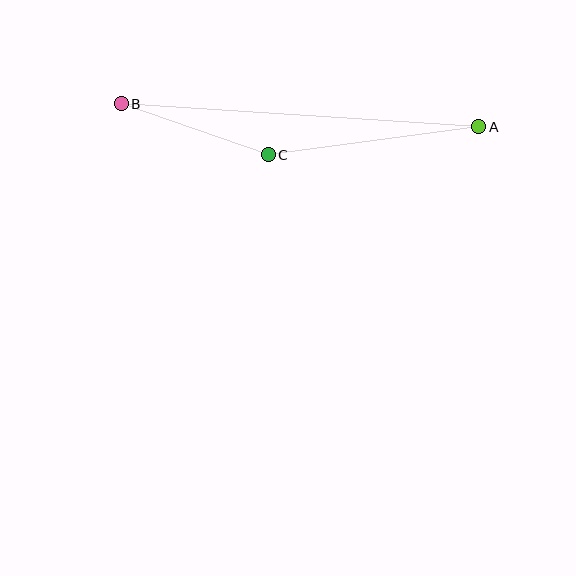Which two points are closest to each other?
Points B and C are closest to each other.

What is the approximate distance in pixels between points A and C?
The distance between A and C is approximately 212 pixels.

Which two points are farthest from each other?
Points A and B are farthest from each other.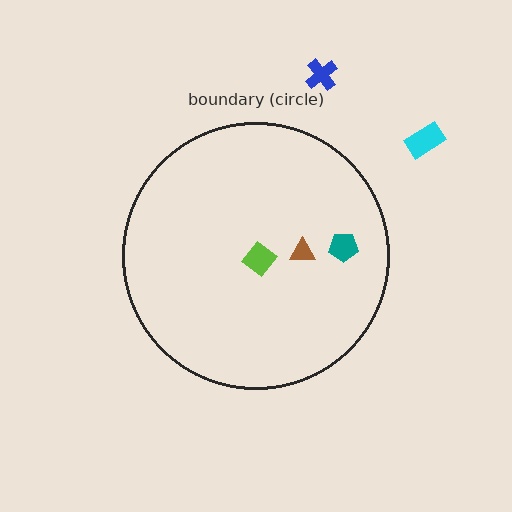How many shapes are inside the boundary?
3 inside, 2 outside.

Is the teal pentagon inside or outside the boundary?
Inside.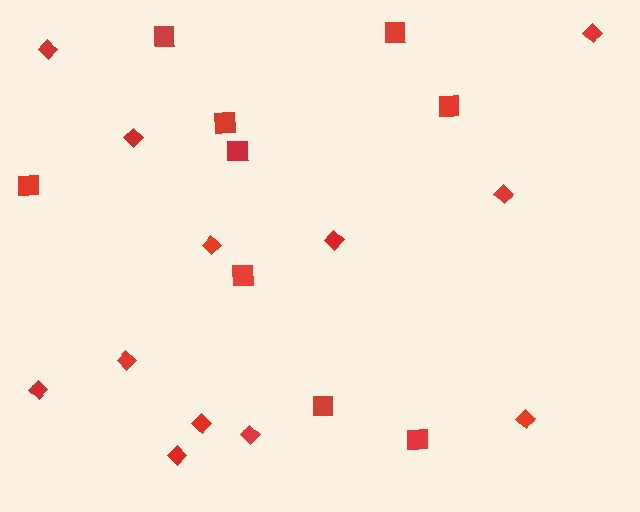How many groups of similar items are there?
There are 2 groups: one group of diamonds (12) and one group of squares (9).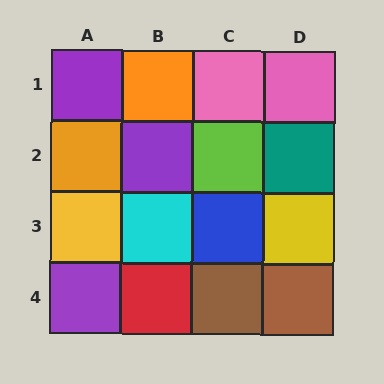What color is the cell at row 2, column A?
Orange.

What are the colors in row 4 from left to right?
Purple, red, brown, brown.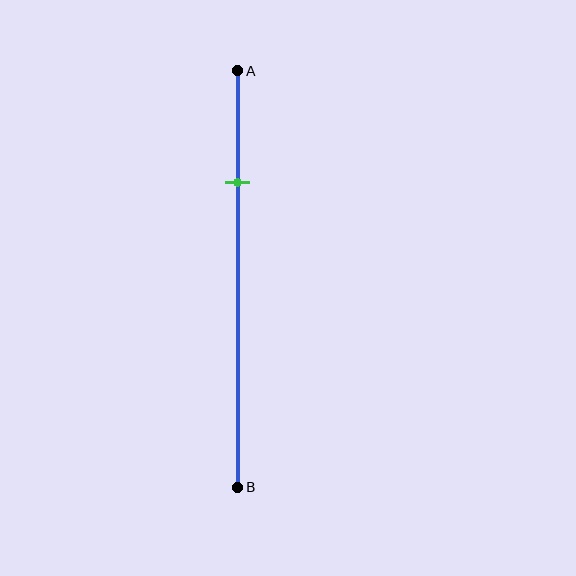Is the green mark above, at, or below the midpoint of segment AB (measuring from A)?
The green mark is above the midpoint of segment AB.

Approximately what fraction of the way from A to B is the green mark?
The green mark is approximately 25% of the way from A to B.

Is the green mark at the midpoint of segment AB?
No, the mark is at about 25% from A, not at the 50% midpoint.